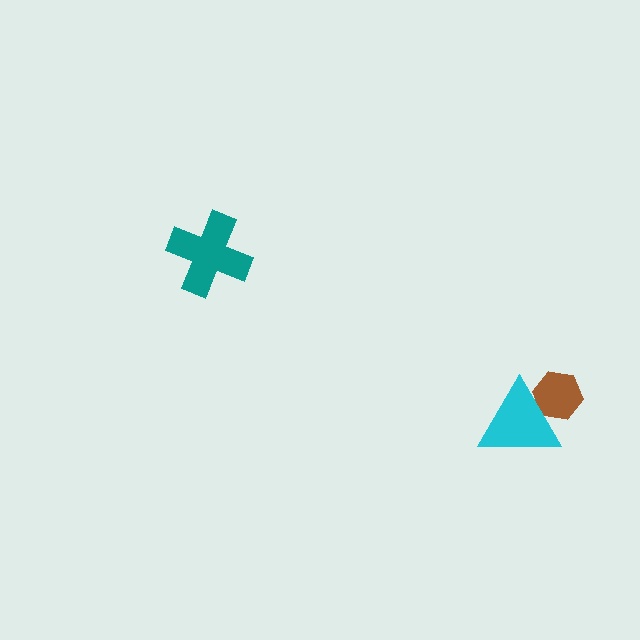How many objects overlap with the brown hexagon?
1 object overlaps with the brown hexagon.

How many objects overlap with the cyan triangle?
1 object overlaps with the cyan triangle.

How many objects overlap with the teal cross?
0 objects overlap with the teal cross.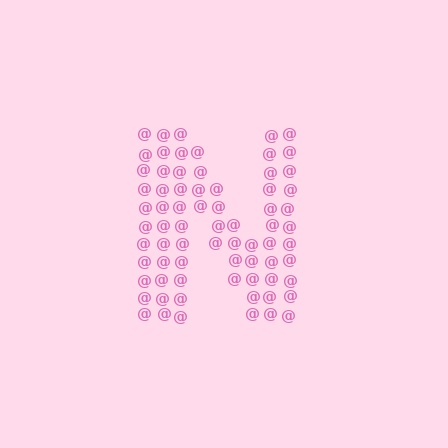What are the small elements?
The small elements are at signs.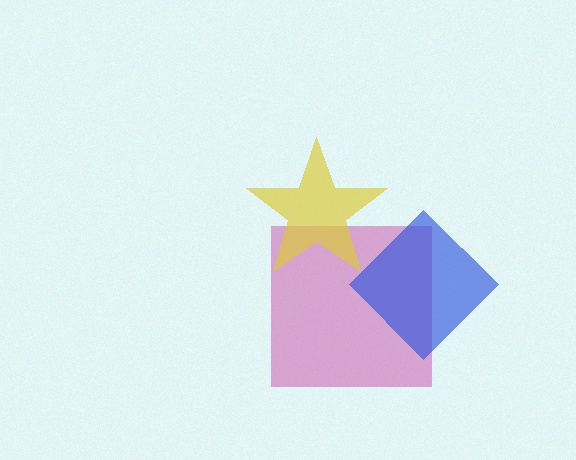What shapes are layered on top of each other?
The layered shapes are: a magenta square, a yellow star, a blue diamond.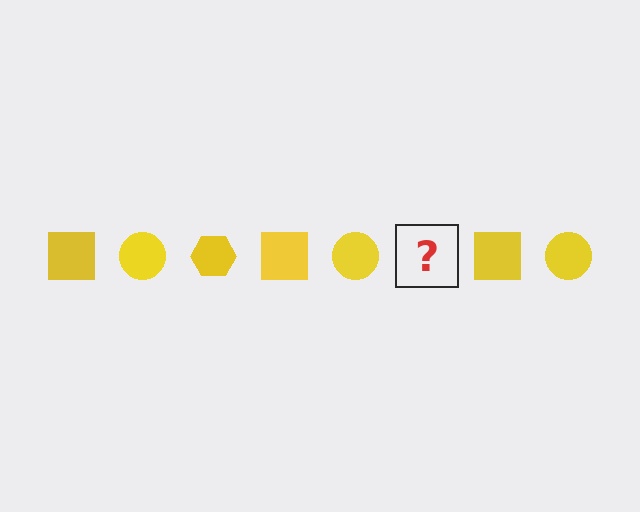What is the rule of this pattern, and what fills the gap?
The rule is that the pattern cycles through square, circle, hexagon shapes in yellow. The gap should be filled with a yellow hexagon.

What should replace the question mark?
The question mark should be replaced with a yellow hexagon.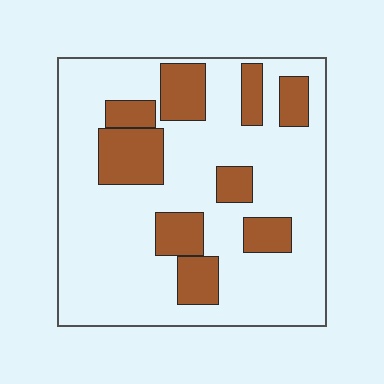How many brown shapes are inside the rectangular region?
9.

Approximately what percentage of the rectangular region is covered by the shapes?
Approximately 25%.